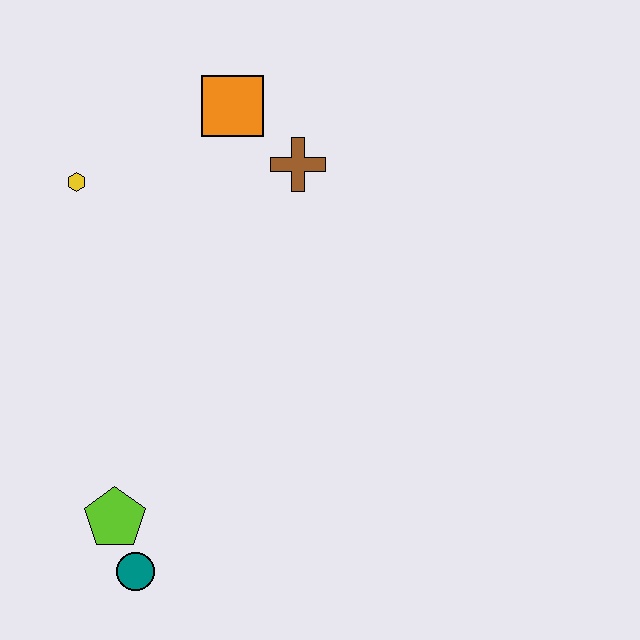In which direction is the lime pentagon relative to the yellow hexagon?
The lime pentagon is below the yellow hexagon.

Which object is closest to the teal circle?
The lime pentagon is closest to the teal circle.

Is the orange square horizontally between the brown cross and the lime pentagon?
Yes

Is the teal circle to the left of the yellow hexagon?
No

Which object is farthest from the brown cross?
The teal circle is farthest from the brown cross.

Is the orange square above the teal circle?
Yes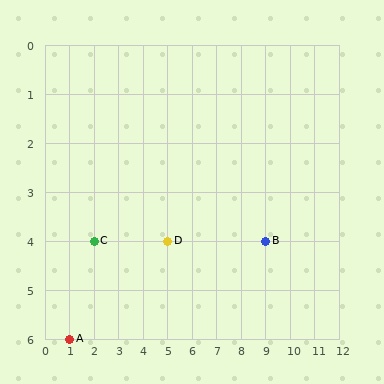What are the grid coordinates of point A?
Point A is at grid coordinates (1, 6).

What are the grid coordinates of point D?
Point D is at grid coordinates (5, 4).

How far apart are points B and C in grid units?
Points B and C are 7 columns apart.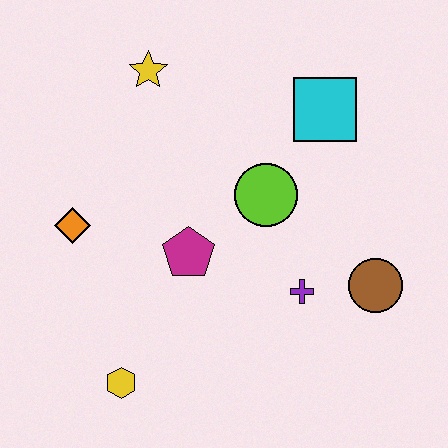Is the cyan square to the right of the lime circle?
Yes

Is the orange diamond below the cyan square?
Yes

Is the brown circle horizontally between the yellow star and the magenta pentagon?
No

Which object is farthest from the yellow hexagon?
The cyan square is farthest from the yellow hexagon.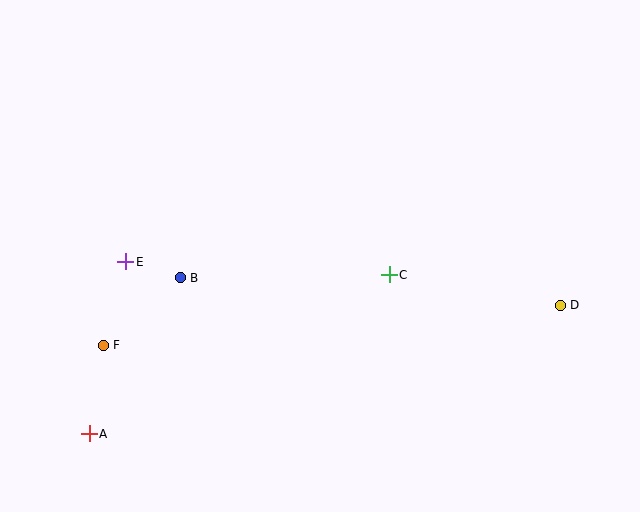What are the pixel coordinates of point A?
Point A is at (89, 434).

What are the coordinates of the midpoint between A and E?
The midpoint between A and E is at (107, 348).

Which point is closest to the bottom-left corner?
Point A is closest to the bottom-left corner.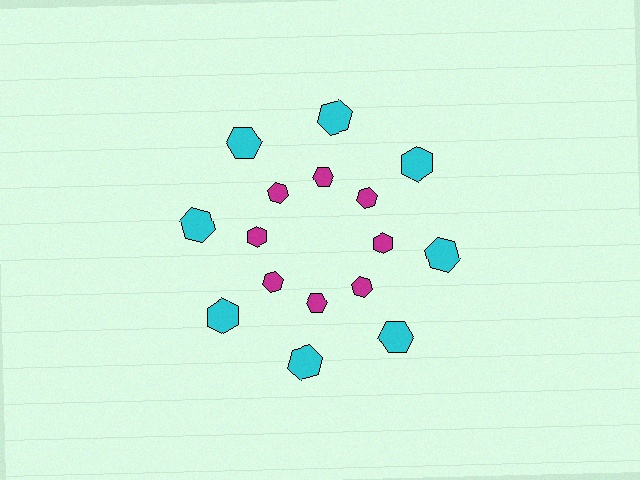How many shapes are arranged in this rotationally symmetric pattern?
There are 16 shapes, arranged in 8 groups of 2.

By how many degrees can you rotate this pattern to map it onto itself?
The pattern maps onto itself every 45 degrees of rotation.